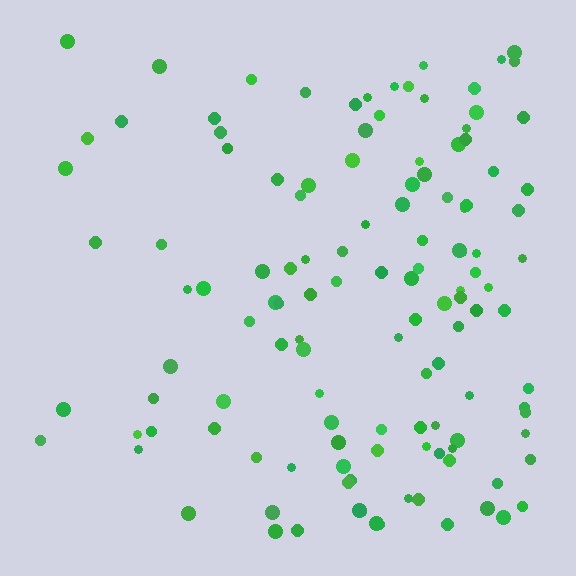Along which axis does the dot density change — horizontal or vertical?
Horizontal.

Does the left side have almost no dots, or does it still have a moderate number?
Still a moderate number, just noticeably fewer than the right.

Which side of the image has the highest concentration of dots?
The right.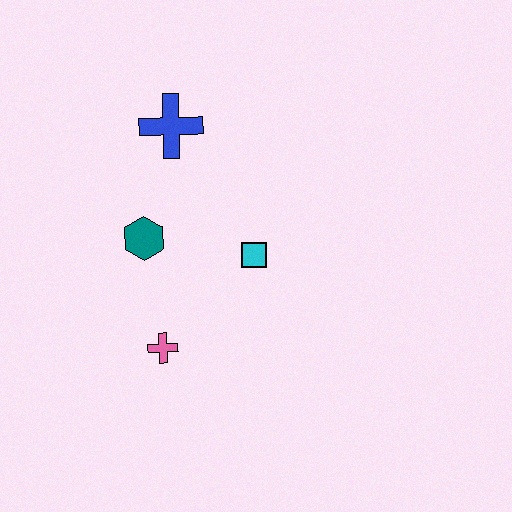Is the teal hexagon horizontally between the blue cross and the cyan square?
No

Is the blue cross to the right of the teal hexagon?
Yes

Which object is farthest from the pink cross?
The blue cross is farthest from the pink cross.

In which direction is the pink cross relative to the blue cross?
The pink cross is below the blue cross.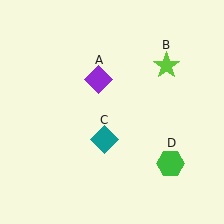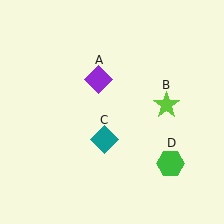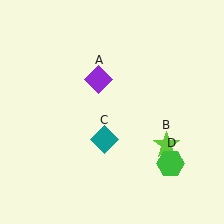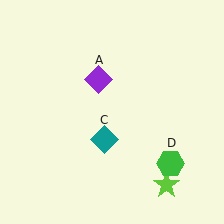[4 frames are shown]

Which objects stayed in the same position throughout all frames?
Purple diamond (object A) and teal diamond (object C) and green hexagon (object D) remained stationary.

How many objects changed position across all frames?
1 object changed position: lime star (object B).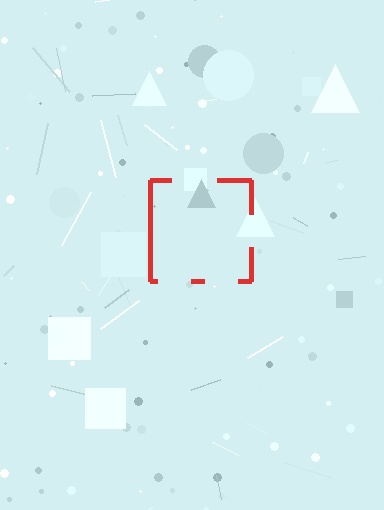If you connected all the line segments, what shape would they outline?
They would outline a square.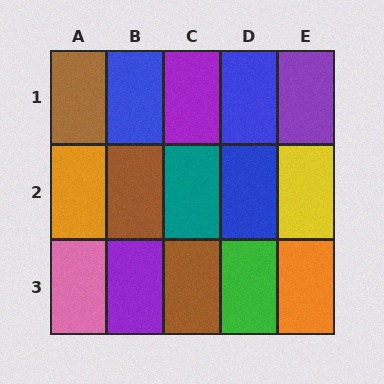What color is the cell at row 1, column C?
Purple.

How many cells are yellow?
1 cell is yellow.